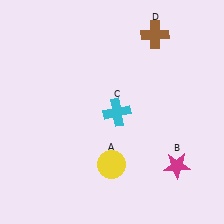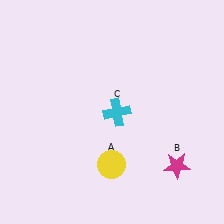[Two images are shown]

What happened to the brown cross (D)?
The brown cross (D) was removed in Image 2. It was in the top-right area of Image 1.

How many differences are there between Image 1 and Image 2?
There is 1 difference between the two images.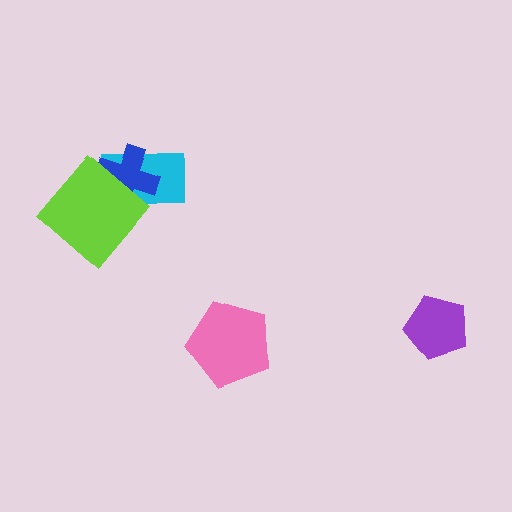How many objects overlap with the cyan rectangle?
2 objects overlap with the cyan rectangle.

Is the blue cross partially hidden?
Yes, it is partially covered by another shape.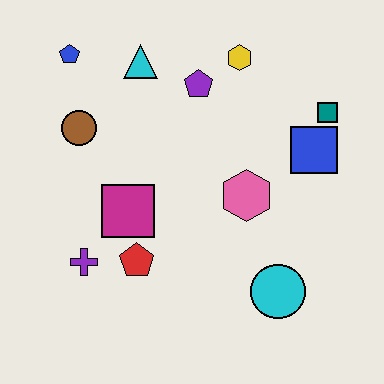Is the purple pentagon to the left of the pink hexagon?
Yes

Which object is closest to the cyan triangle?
The purple pentagon is closest to the cyan triangle.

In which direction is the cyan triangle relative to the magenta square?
The cyan triangle is above the magenta square.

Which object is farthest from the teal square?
The purple cross is farthest from the teal square.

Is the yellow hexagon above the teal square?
Yes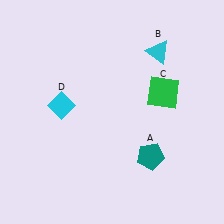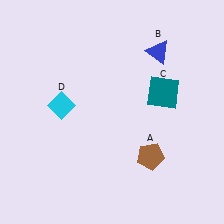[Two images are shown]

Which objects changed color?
A changed from teal to brown. B changed from cyan to blue. C changed from green to teal.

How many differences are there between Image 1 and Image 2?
There are 3 differences between the two images.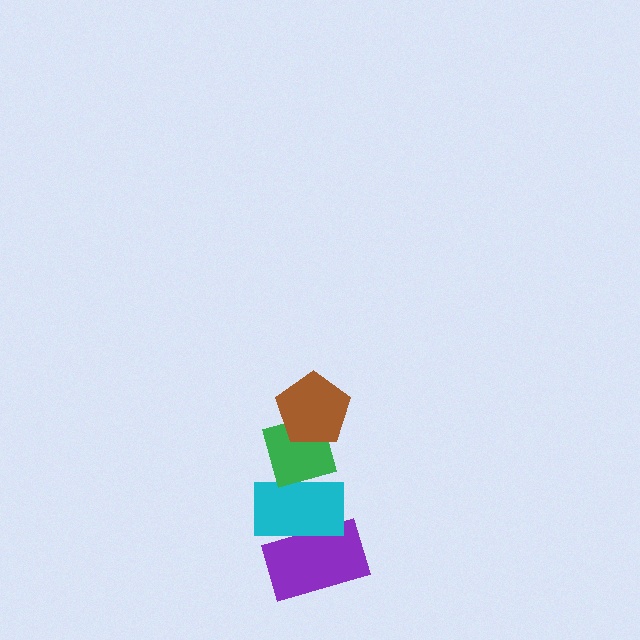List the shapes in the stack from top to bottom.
From top to bottom: the brown pentagon, the green square, the cyan rectangle, the purple rectangle.